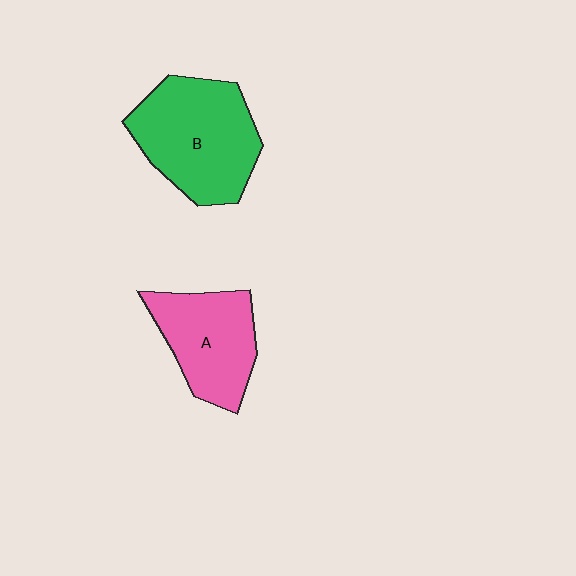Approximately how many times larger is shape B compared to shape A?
Approximately 1.3 times.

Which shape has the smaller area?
Shape A (pink).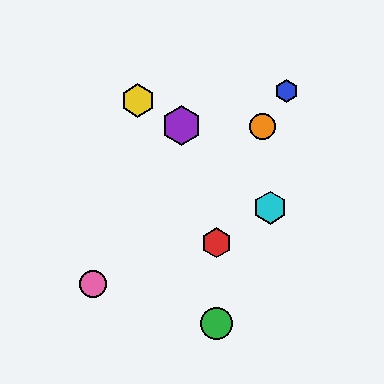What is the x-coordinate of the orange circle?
The orange circle is at x≈262.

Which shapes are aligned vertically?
The red hexagon, the green circle are aligned vertically.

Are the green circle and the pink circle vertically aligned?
No, the green circle is at x≈217 and the pink circle is at x≈93.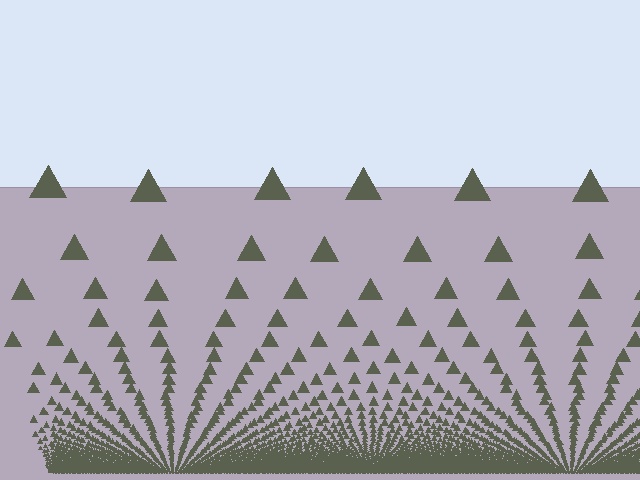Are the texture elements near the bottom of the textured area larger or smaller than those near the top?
Smaller. The gradient is inverted — elements near the bottom are smaller and denser.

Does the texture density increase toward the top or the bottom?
Density increases toward the bottom.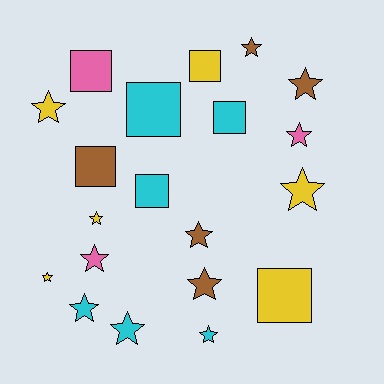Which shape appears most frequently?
Star, with 13 objects.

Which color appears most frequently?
Yellow, with 6 objects.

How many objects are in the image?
There are 20 objects.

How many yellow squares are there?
There are 2 yellow squares.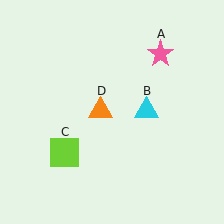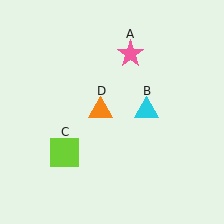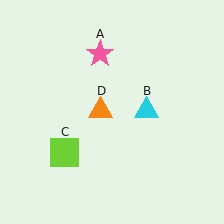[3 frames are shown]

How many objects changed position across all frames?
1 object changed position: pink star (object A).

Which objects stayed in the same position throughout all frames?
Cyan triangle (object B) and lime square (object C) and orange triangle (object D) remained stationary.